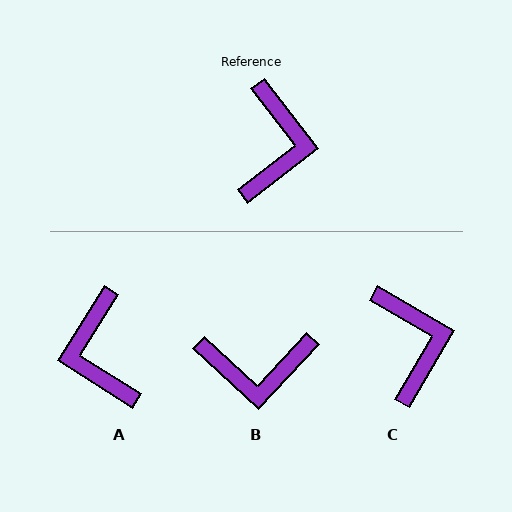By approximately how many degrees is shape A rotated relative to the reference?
Approximately 159 degrees clockwise.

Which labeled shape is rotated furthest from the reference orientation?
A, about 159 degrees away.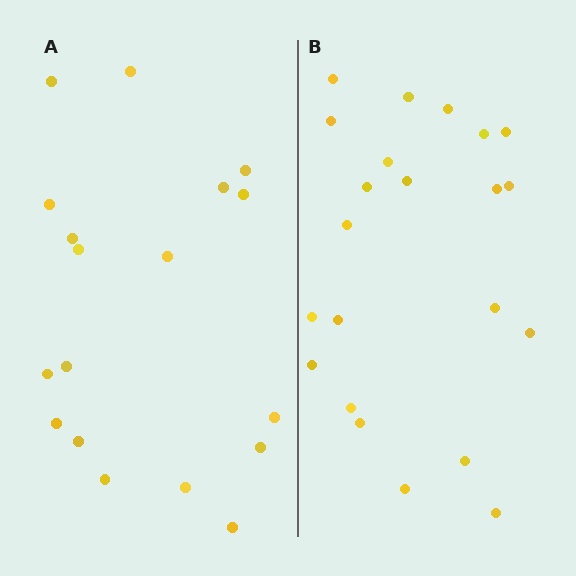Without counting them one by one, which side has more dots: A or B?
Region B (the right region) has more dots.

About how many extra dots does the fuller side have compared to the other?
Region B has about 4 more dots than region A.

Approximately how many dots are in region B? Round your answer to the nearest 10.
About 20 dots. (The exact count is 22, which rounds to 20.)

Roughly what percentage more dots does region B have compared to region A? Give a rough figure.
About 20% more.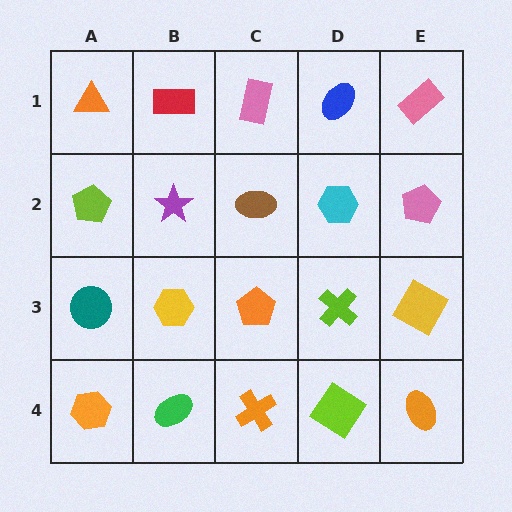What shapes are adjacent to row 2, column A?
An orange triangle (row 1, column A), a teal circle (row 3, column A), a purple star (row 2, column B).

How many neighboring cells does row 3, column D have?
4.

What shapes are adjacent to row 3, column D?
A cyan hexagon (row 2, column D), a lime diamond (row 4, column D), an orange pentagon (row 3, column C), a yellow diamond (row 3, column E).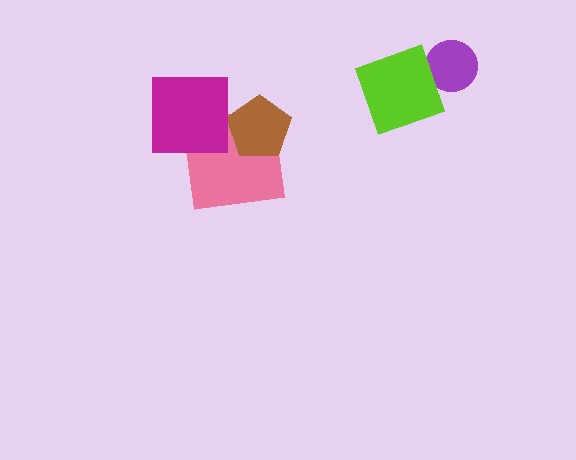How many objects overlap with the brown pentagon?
1 object overlaps with the brown pentagon.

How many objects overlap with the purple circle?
1 object overlaps with the purple circle.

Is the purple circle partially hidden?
Yes, it is partially covered by another shape.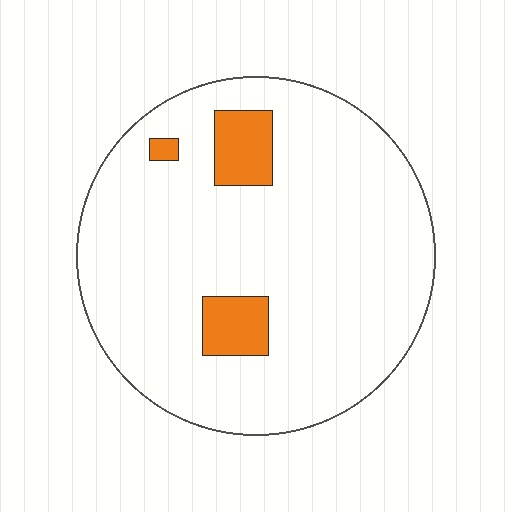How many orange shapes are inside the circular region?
3.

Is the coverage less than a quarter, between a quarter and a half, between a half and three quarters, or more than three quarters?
Less than a quarter.